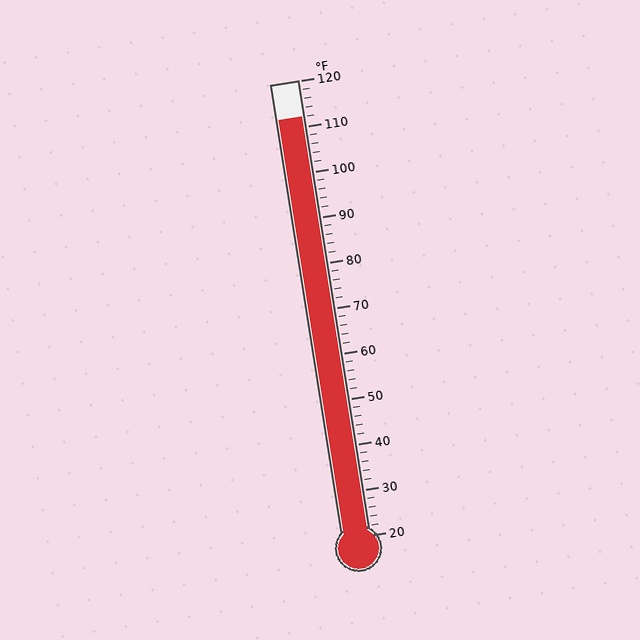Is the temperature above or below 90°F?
The temperature is above 90°F.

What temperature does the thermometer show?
The thermometer shows approximately 112°F.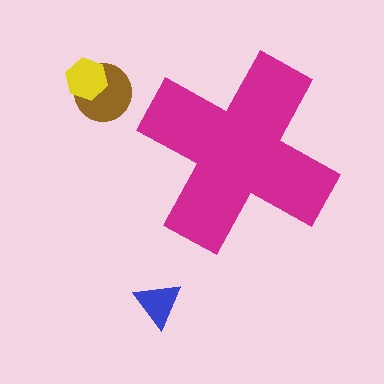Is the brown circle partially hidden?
No, the brown circle is fully visible.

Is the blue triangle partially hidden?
No, the blue triangle is fully visible.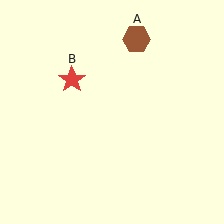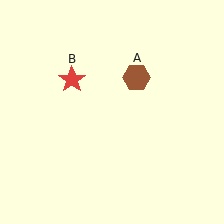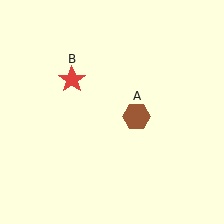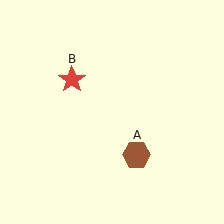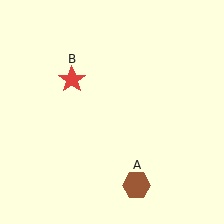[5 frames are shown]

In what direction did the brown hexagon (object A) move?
The brown hexagon (object A) moved down.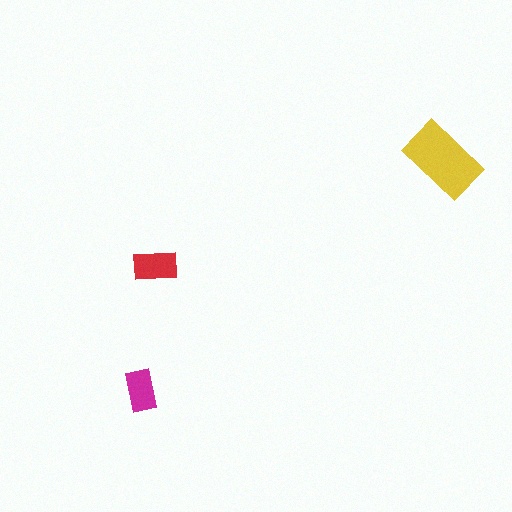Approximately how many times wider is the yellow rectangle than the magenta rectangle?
About 2 times wider.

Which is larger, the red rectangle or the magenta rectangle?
The red one.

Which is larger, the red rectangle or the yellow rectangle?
The yellow one.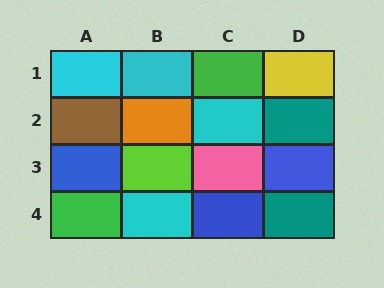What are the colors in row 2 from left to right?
Brown, orange, cyan, teal.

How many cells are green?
2 cells are green.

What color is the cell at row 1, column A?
Cyan.